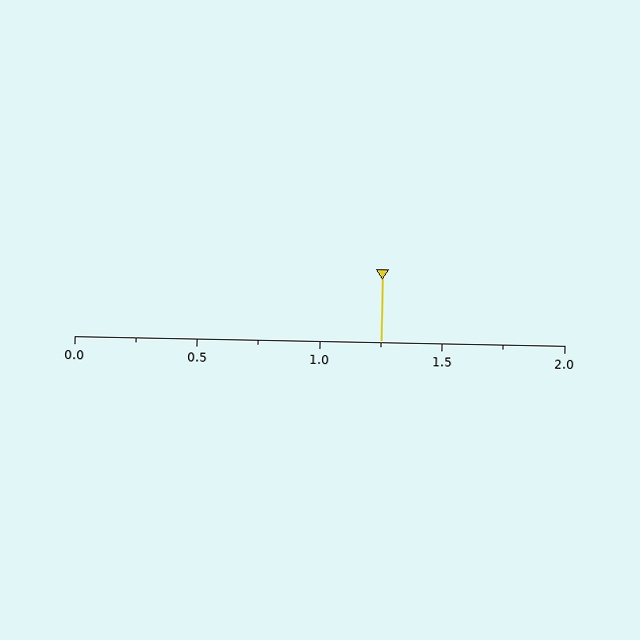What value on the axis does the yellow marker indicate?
The marker indicates approximately 1.25.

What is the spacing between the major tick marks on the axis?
The major ticks are spaced 0.5 apart.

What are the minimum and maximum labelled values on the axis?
The axis runs from 0.0 to 2.0.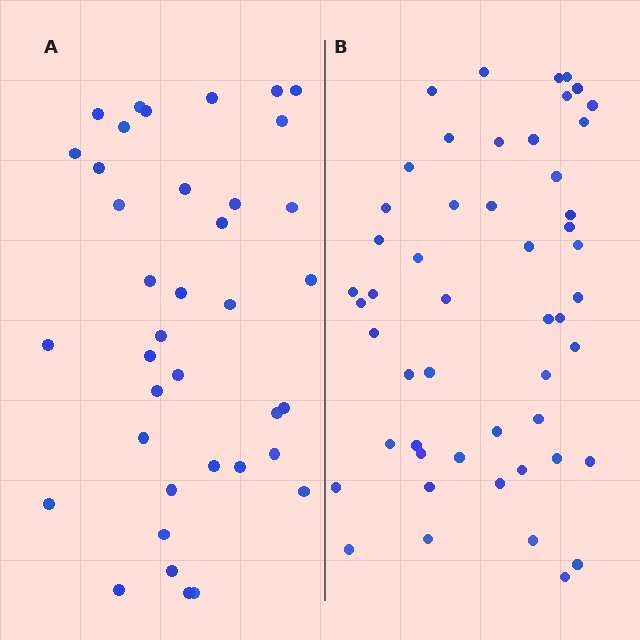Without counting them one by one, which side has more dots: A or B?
Region B (the right region) has more dots.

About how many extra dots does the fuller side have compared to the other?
Region B has approximately 15 more dots than region A.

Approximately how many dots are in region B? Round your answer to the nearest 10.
About 50 dots. (The exact count is 51, which rounds to 50.)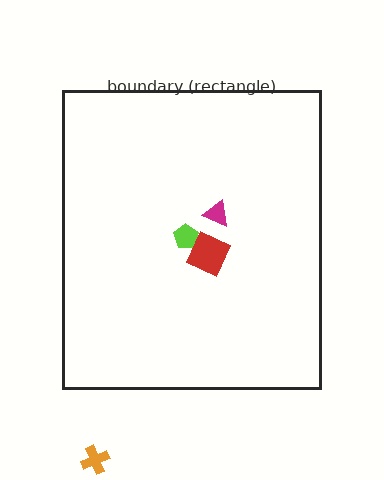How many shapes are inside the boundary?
3 inside, 1 outside.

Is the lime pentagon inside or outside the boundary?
Inside.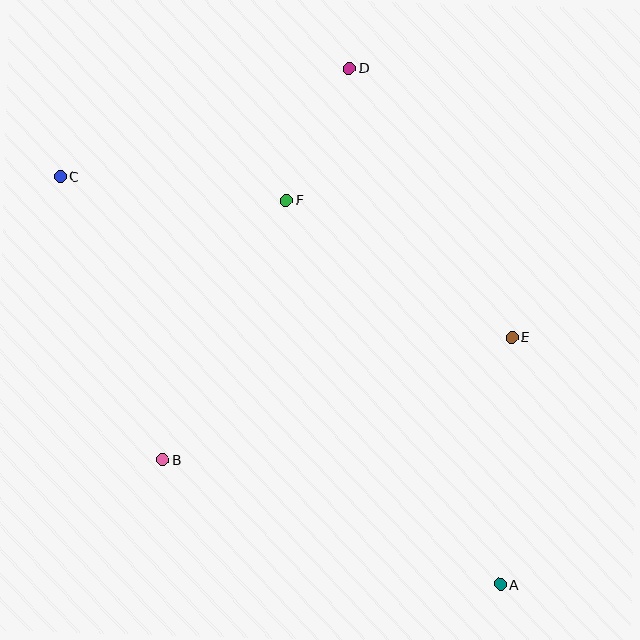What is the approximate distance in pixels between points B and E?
The distance between B and E is approximately 371 pixels.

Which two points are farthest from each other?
Points A and C are farthest from each other.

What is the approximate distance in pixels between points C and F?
The distance between C and F is approximately 227 pixels.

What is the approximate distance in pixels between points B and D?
The distance between B and D is approximately 434 pixels.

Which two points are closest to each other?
Points D and F are closest to each other.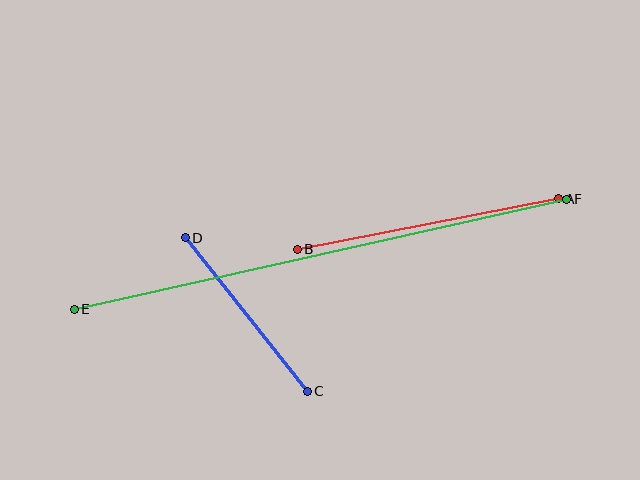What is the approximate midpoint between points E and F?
The midpoint is at approximately (321, 254) pixels.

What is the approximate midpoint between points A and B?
The midpoint is at approximately (428, 224) pixels.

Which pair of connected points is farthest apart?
Points E and F are farthest apart.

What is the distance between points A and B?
The distance is approximately 266 pixels.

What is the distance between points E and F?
The distance is approximately 505 pixels.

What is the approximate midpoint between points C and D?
The midpoint is at approximately (246, 314) pixels.